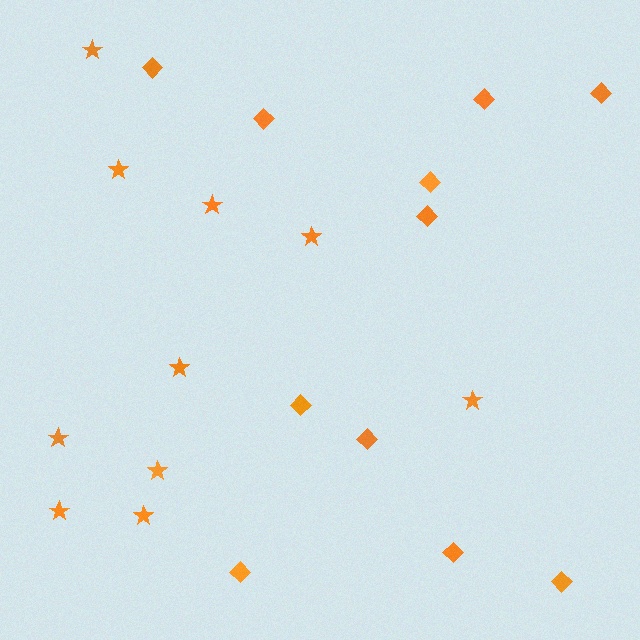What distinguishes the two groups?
There are 2 groups: one group of stars (10) and one group of diamonds (11).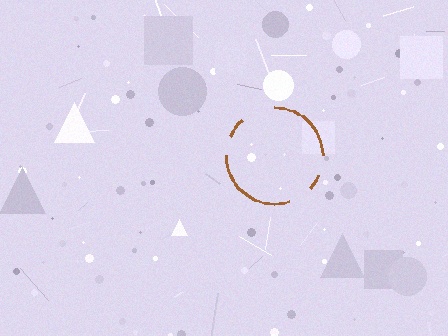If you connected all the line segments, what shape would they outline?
They would outline a circle.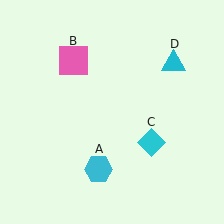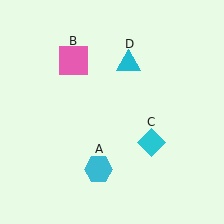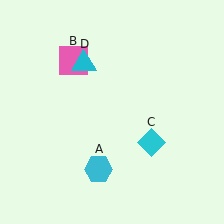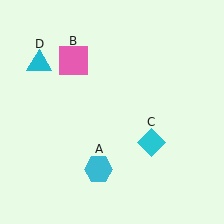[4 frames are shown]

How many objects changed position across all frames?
1 object changed position: cyan triangle (object D).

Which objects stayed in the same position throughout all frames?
Cyan hexagon (object A) and pink square (object B) and cyan diamond (object C) remained stationary.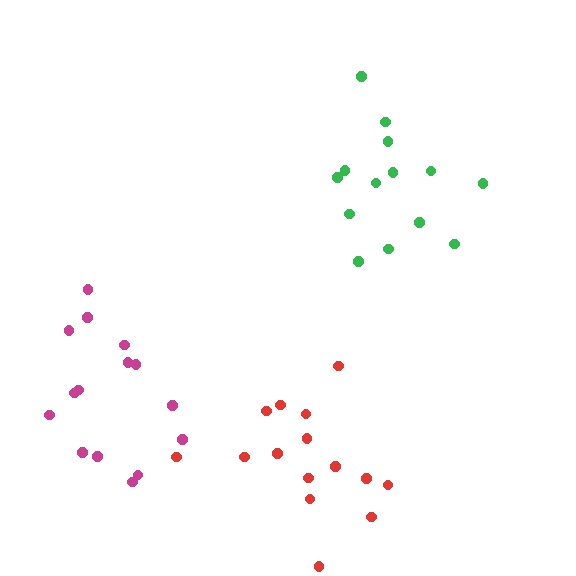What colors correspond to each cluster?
The clusters are colored: magenta, red, green.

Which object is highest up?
The green cluster is topmost.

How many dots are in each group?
Group 1: 15 dots, Group 2: 15 dots, Group 3: 14 dots (44 total).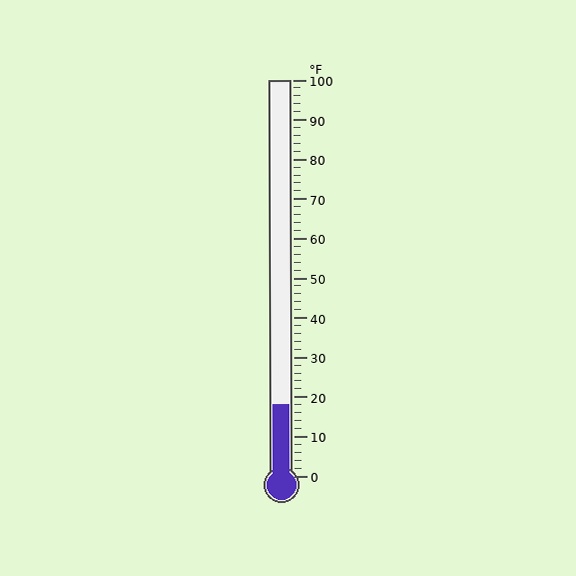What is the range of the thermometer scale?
The thermometer scale ranges from 0°F to 100°F.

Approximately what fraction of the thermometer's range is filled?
The thermometer is filled to approximately 20% of its range.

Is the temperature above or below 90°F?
The temperature is below 90°F.